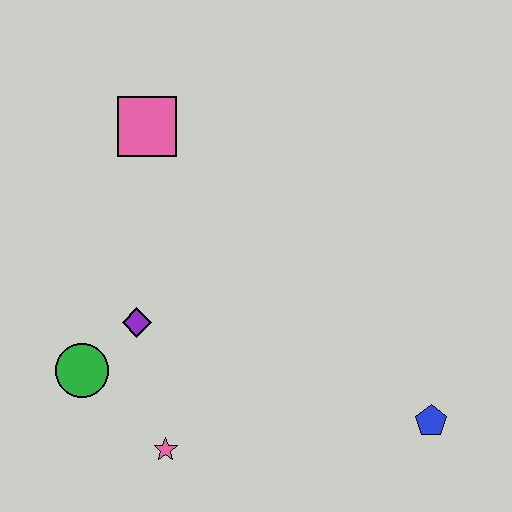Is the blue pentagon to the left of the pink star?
No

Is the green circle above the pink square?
No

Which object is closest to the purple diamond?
The green circle is closest to the purple diamond.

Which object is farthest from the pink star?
The pink square is farthest from the pink star.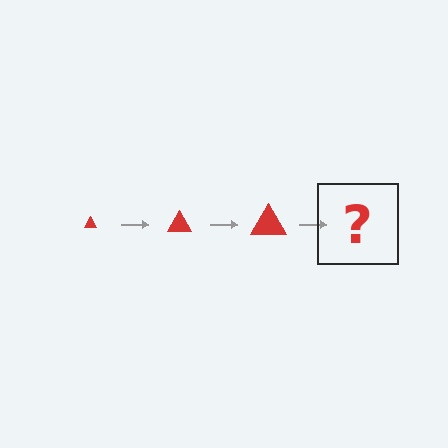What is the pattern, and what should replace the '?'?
The pattern is that the triangle gets progressively larger each step. The '?' should be a red triangle, larger than the previous one.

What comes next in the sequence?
The next element should be a red triangle, larger than the previous one.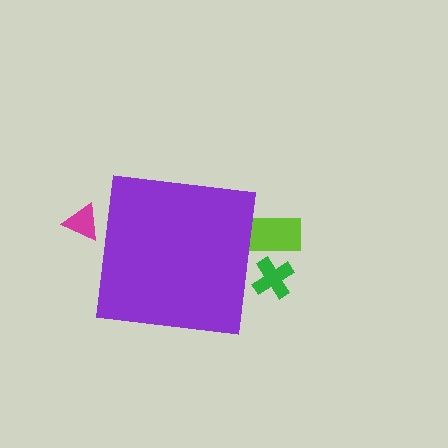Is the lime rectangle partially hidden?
Yes, the lime rectangle is partially hidden behind the purple square.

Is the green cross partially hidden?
Yes, the green cross is partially hidden behind the purple square.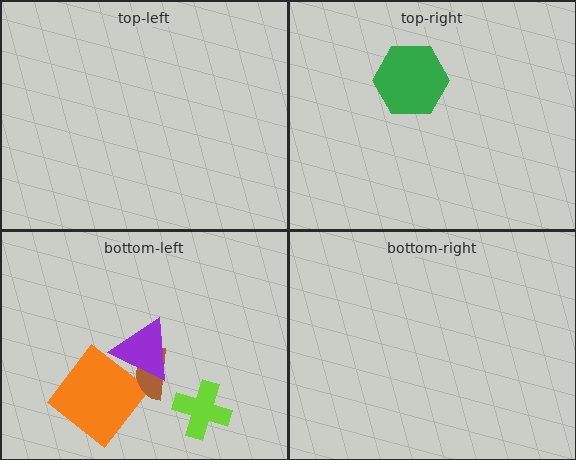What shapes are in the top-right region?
The green hexagon.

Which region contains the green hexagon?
The top-right region.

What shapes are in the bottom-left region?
The orange diamond, the brown semicircle, the purple triangle, the lime cross.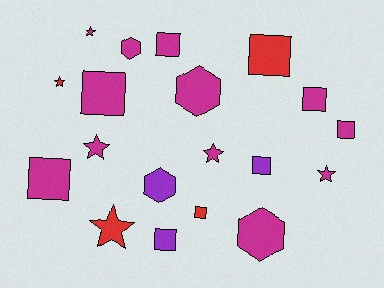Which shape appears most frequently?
Square, with 9 objects.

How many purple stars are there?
There are no purple stars.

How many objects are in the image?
There are 19 objects.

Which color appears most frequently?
Magenta, with 12 objects.